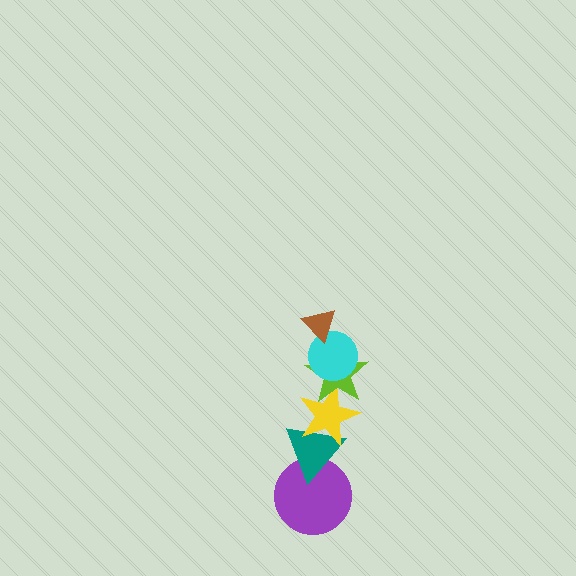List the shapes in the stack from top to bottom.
From top to bottom: the brown triangle, the cyan circle, the lime star, the yellow star, the teal triangle, the purple circle.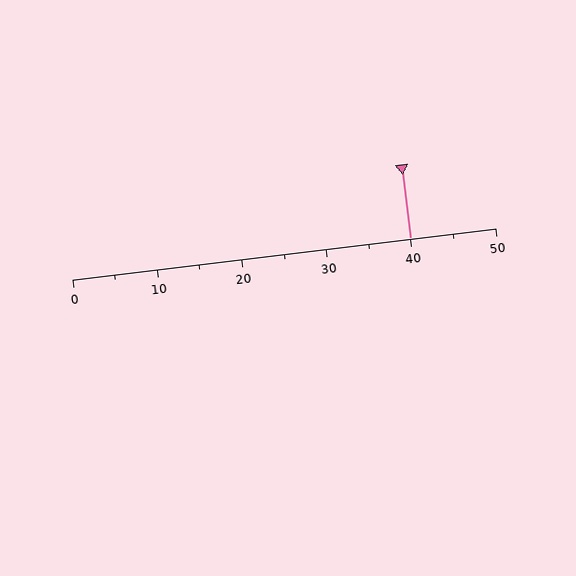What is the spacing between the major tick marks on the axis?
The major ticks are spaced 10 apart.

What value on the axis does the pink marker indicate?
The marker indicates approximately 40.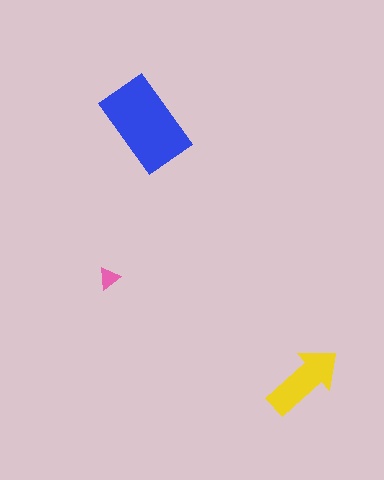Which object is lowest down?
The yellow arrow is bottommost.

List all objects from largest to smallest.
The blue rectangle, the yellow arrow, the pink triangle.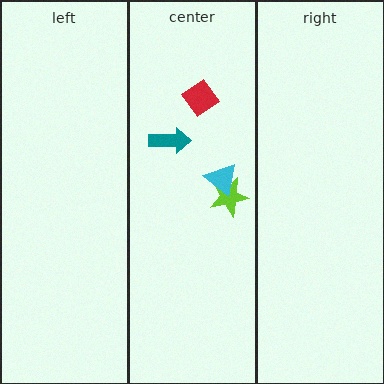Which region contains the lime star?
The center region.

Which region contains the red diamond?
The center region.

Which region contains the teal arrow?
The center region.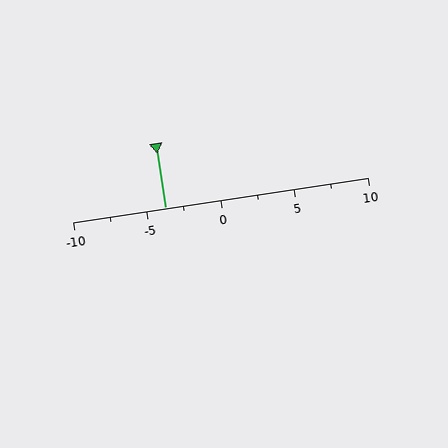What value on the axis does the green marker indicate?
The marker indicates approximately -3.8.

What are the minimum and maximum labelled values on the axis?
The axis runs from -10 to 10.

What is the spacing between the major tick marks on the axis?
The major ticks are spaced 5 apart.